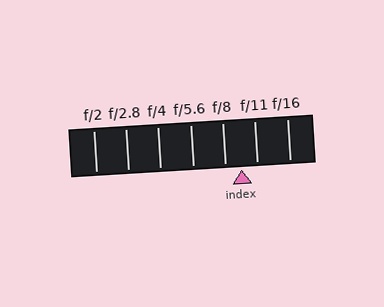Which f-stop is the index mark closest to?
The index mark is closest to f/11.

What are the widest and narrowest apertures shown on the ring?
The widest aperture shown is f/2 and the narrowest is f/16.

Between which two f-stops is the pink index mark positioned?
The index mark is between f/8 and f/11.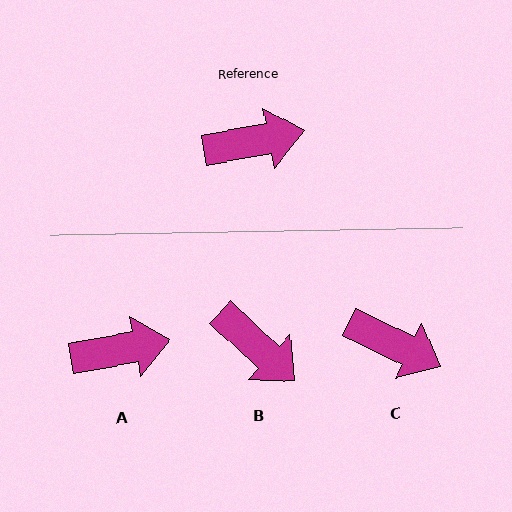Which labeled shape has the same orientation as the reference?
A.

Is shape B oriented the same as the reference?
No, it is off by about 53 degrees.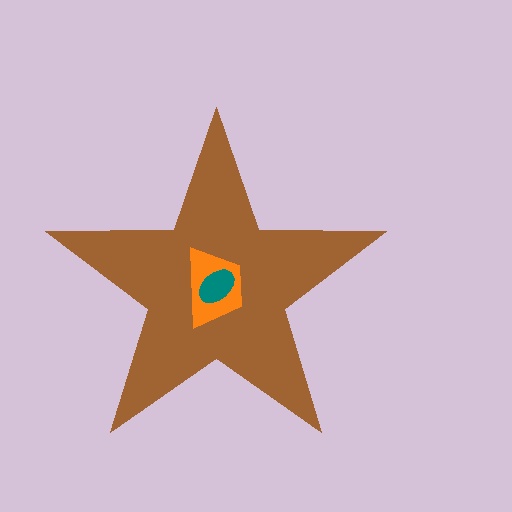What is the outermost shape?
The brown star.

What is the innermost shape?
The teal ellipse.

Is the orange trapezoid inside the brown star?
Yes.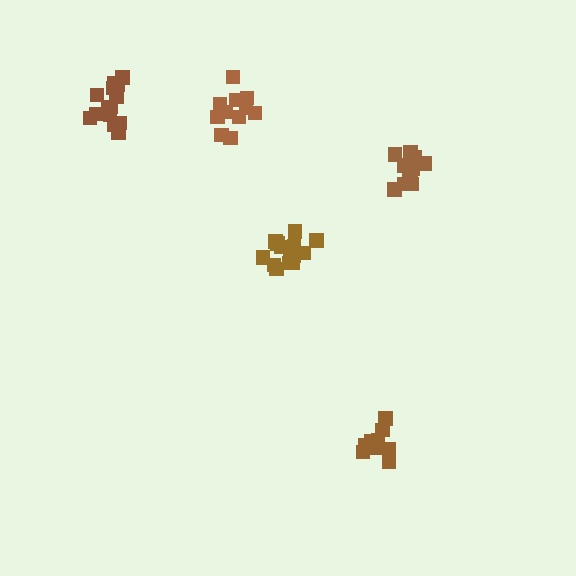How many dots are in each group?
Group 1: 11 dots, Group 2: 15 dots, Group 3: 9 dots, Group 4: 11 dots, Group 5: 14 dots (60 total).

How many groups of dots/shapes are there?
There are 5 groups.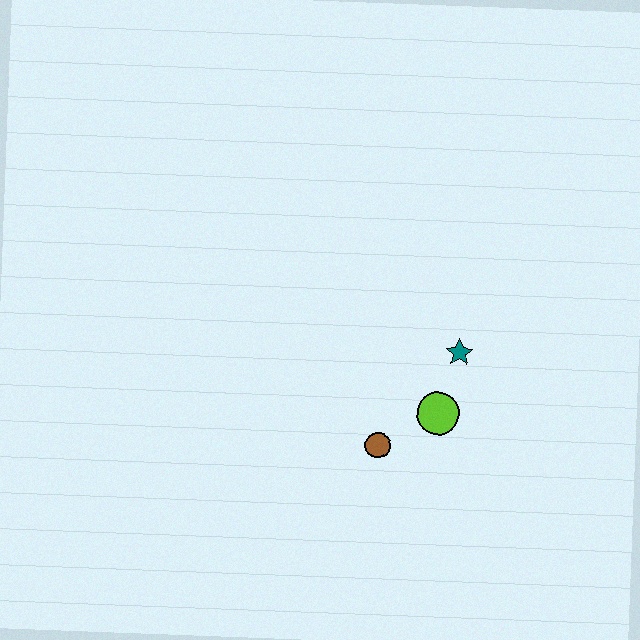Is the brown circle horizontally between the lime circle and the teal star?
No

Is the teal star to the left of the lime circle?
No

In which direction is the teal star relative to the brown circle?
The teal star is above the brown circle.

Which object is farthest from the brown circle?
The teal star is farthest from the brown circle.